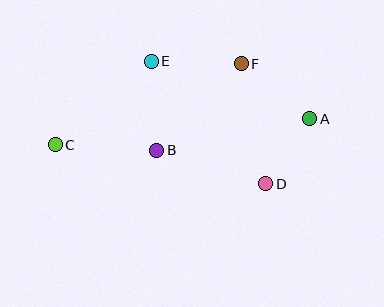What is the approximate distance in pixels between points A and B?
The distance between A and B is approximately 156 pixels.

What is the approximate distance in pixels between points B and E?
The distance between B and E is approximately 89 pixels.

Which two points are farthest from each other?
Points A and C are farthest from each other.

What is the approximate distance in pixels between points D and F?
The distance between D and F is approximately 123 pixels.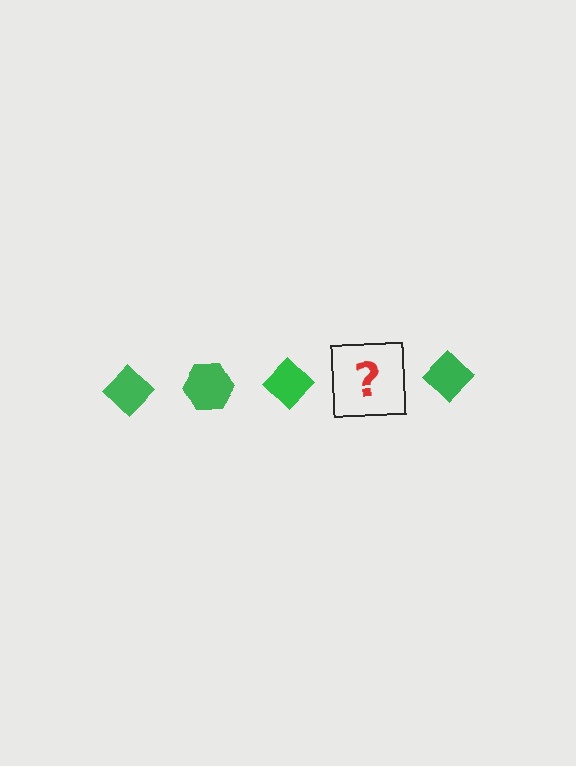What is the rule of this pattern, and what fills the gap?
The rule is that the pattern cycles through diamond, hexagon shapes in green. The gap should be filled with a green hexagon.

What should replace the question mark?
The question mark should be replaced with a green hexagon.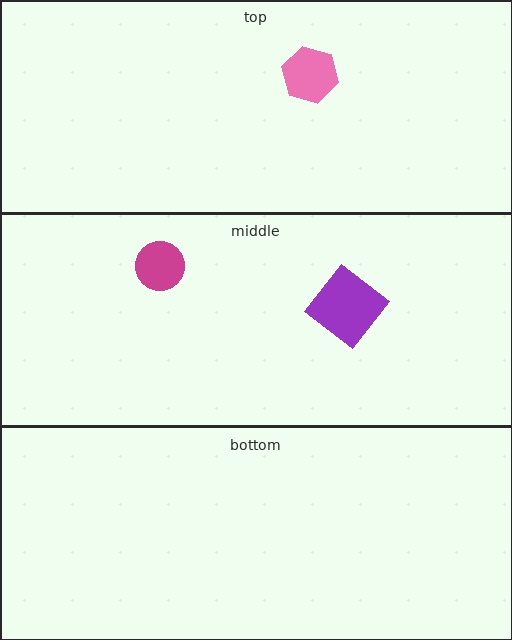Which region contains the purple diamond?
The middle region.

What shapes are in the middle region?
The purple diamond, the magenta circle.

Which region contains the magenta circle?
The middle region.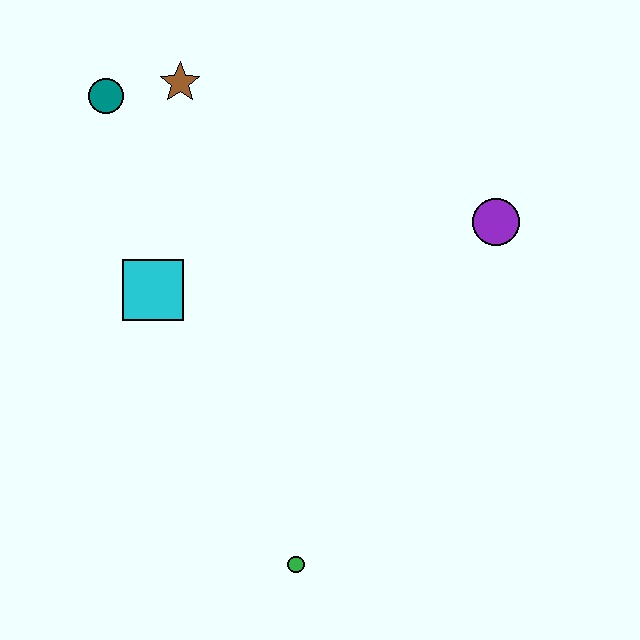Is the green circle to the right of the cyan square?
Yes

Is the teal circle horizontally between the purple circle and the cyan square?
No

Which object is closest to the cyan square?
The teal circle is closest to the cyan square.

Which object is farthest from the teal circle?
The green circle is farthest from the teal circle.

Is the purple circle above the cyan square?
Yes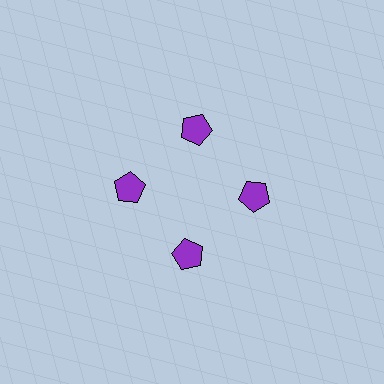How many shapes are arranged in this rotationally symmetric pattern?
There are 4 shapes, arranged in 4 groups of 1.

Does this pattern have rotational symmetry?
Yes, this pattern has 4-fold rotational symmetry. It looks the same after rotating 90 degrees around the center.